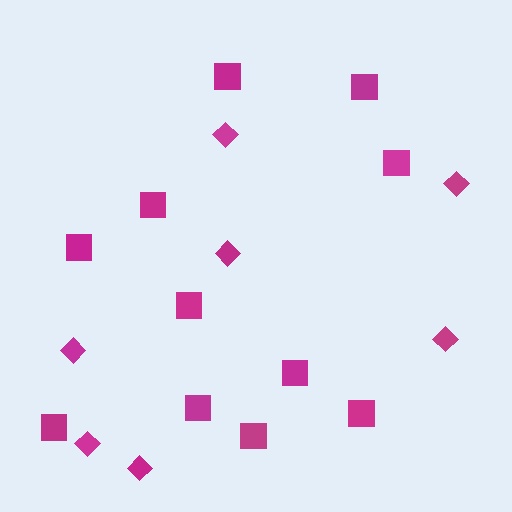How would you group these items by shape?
There are 2 groups: one group of diamonds (7) and one group of squares (11).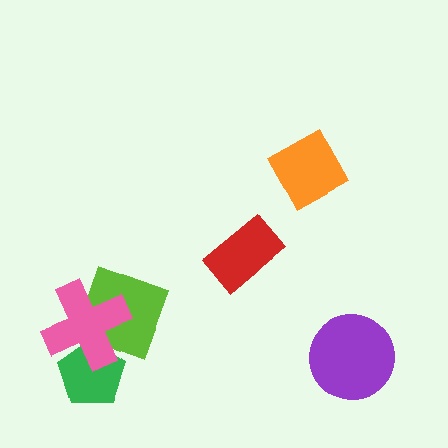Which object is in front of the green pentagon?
The pink cross is in front of the green pentagon.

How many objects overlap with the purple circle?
0 objects overlap with the purple circle.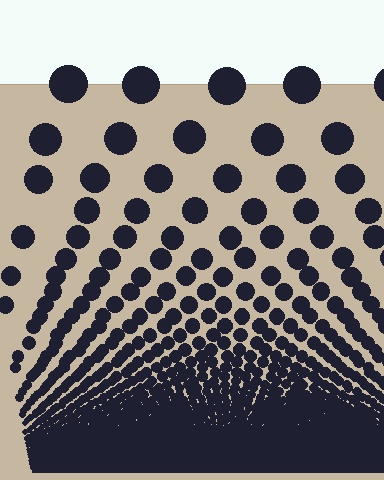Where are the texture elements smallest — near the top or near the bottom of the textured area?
Near the bottom.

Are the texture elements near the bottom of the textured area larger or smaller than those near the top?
Smaller. The gradient is inverted — elements near the bottom are smaller and denser.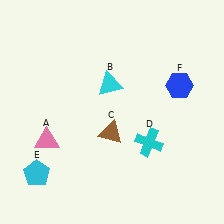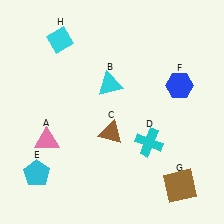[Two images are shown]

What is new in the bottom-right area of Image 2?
A brown square (G) was added in the bottom-right area of Image 2.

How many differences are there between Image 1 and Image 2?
There are 2 differences between the two images.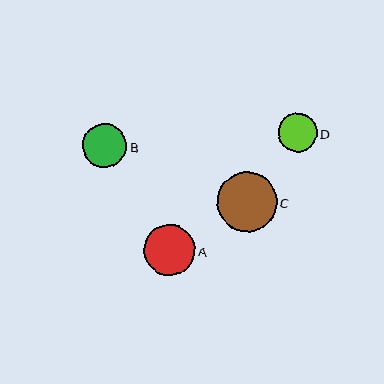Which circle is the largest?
Circle C is the largest with a size of approximately 60 pixels.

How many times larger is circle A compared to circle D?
Circle A is approximately 1.3 times the size of circle D.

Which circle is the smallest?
Circle D is the smallest with a size of approximately 39 pixels.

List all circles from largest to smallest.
From largest to smallest: C, A, B, D.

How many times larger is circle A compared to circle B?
Circle A is approximately 1.2 times the size of circle B.